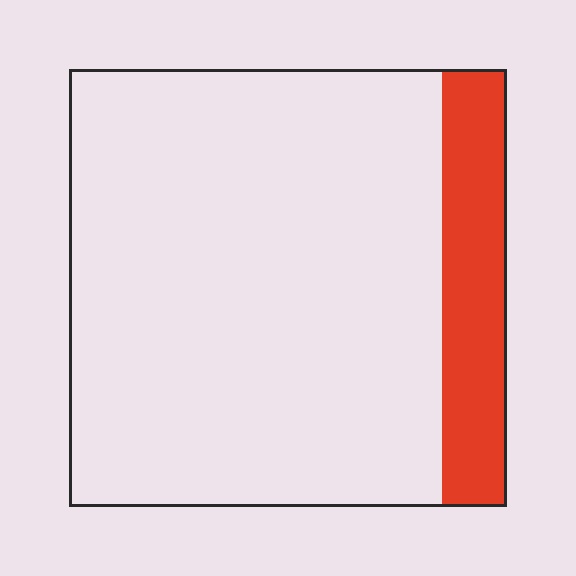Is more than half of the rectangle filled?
No.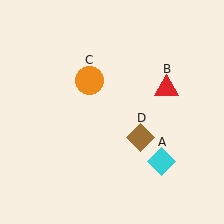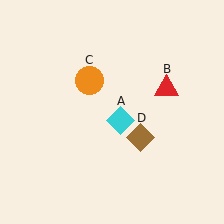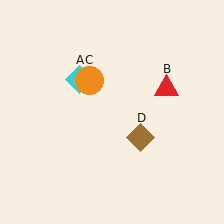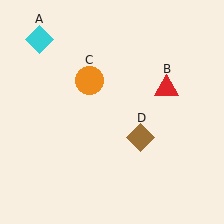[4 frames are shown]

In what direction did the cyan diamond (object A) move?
The cyan diamond (object A) moved up and to the left.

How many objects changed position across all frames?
1 object changed position: cyan diamond (object A).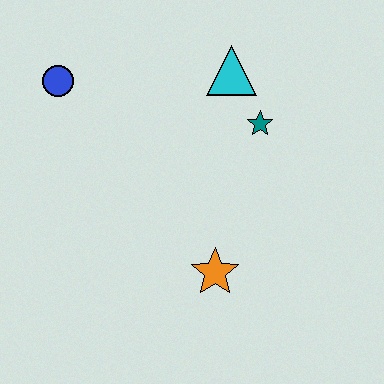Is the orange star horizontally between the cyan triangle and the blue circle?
Yes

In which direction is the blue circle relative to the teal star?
The blue circle is to the left of the teal star.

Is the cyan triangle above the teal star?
Yes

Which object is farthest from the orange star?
The blue circle is farthest from the orange star.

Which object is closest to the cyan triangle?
The teal star is closest to the cyan triangle.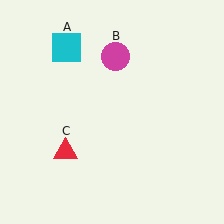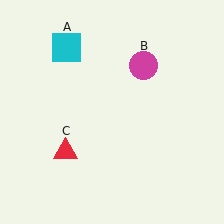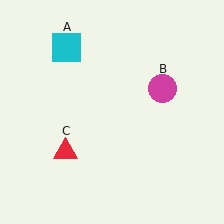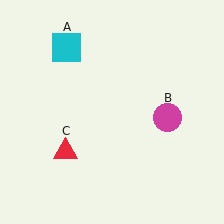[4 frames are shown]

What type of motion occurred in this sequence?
The magenta circle (object B) rotated clockwise around the center of the scene.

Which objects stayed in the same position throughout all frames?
Cyan square (object A) and red triangle (object C) remained stationary.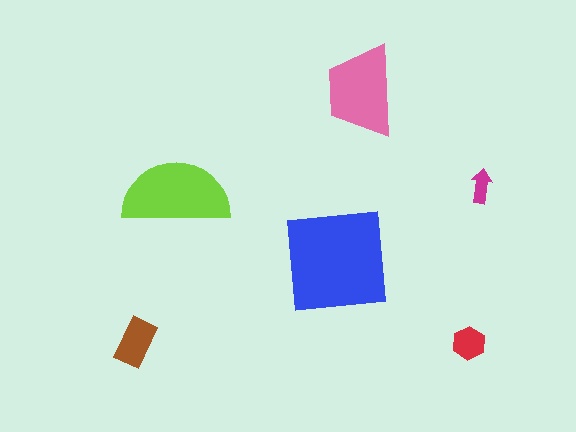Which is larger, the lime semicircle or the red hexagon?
The lime semicircle.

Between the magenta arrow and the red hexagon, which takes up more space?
The red hexagon.